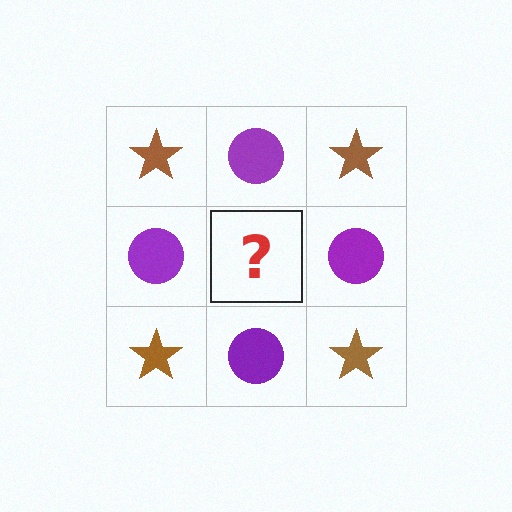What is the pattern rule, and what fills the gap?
The rule is that it alternates brown star and purple circle in a checkerboard pattern. The gap should be filled with a brown star.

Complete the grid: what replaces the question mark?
The question mark should be replaced with a brown star.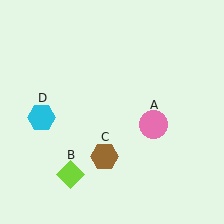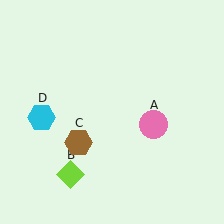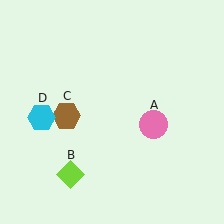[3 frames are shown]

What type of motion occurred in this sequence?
The brown hexagon (object C) rotated clockwise around the center of the scene.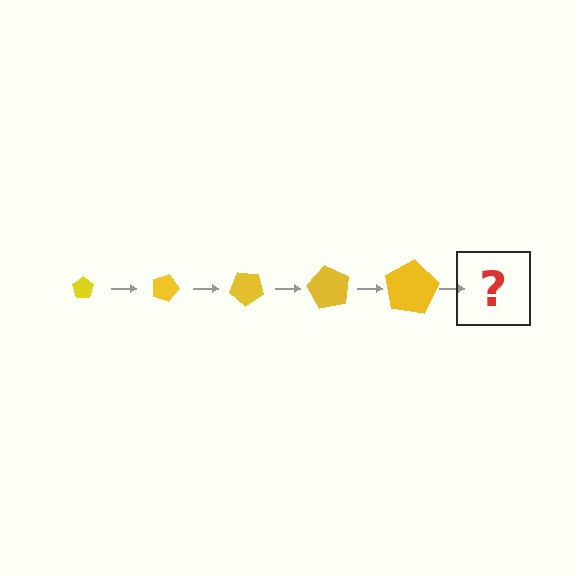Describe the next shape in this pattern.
It should be a pentagon, larger than the previous one and rotated 100 degrees from the start.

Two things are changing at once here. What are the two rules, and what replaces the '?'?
The two rules are that the pentagon grows larger each step and it rotates 20 degrees each step. The '?' should be a pentagon, larger than the previous one and rotated 100 degrees from the start.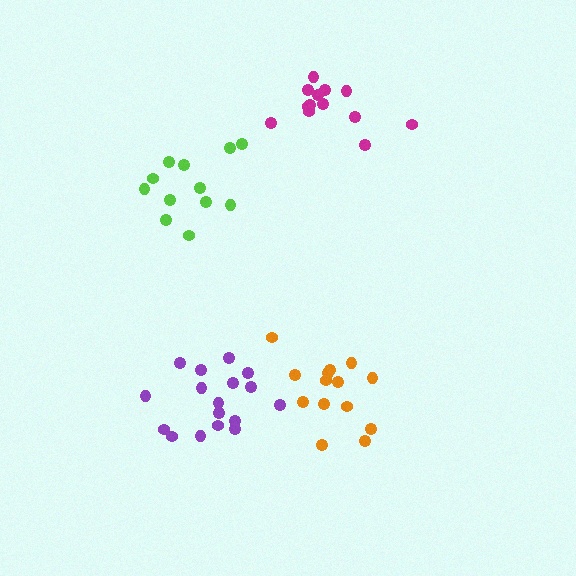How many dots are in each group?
Group 1: 12 dots, Group 2: 17 dots, Group 3: 14 dots, Group 4: 13 dots (56 total).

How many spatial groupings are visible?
There are 4 spatial groupings.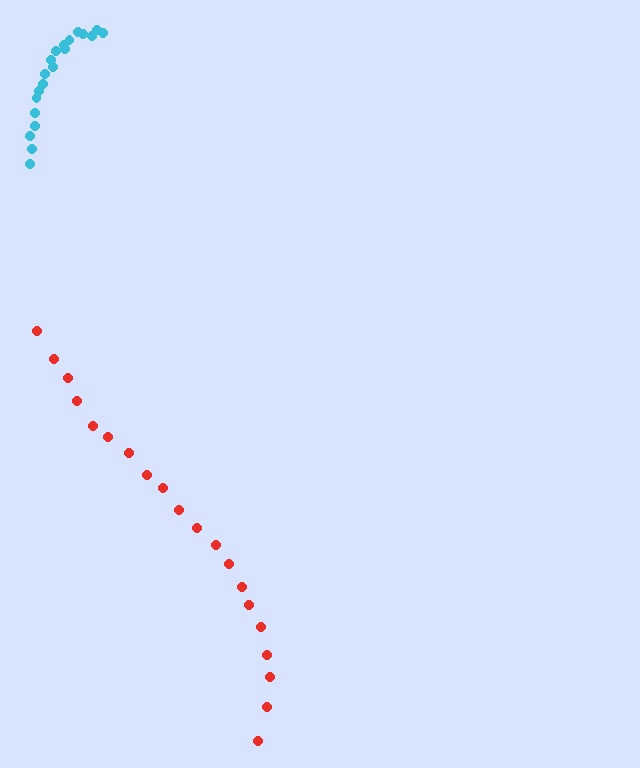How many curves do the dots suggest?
There are 2 distinct paths.